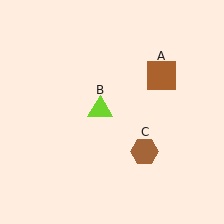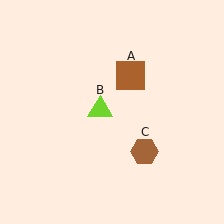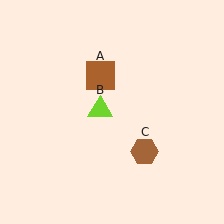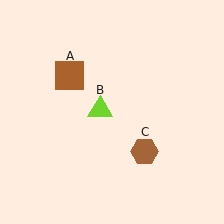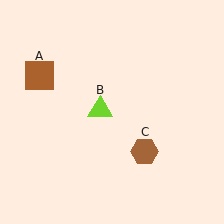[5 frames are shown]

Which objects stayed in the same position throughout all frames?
Lime triangle (object B) and brown hexagon (object C) remained stationary.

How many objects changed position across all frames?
1 object changed position: brown square (object A).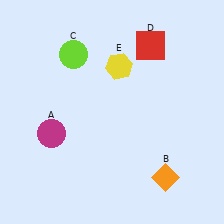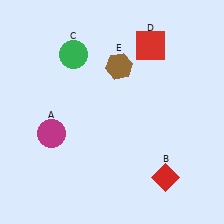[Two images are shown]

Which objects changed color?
B changed from orange to red. C changed from lime to green. E changed from yellow to brown.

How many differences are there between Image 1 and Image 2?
There are 3 differences between the two images.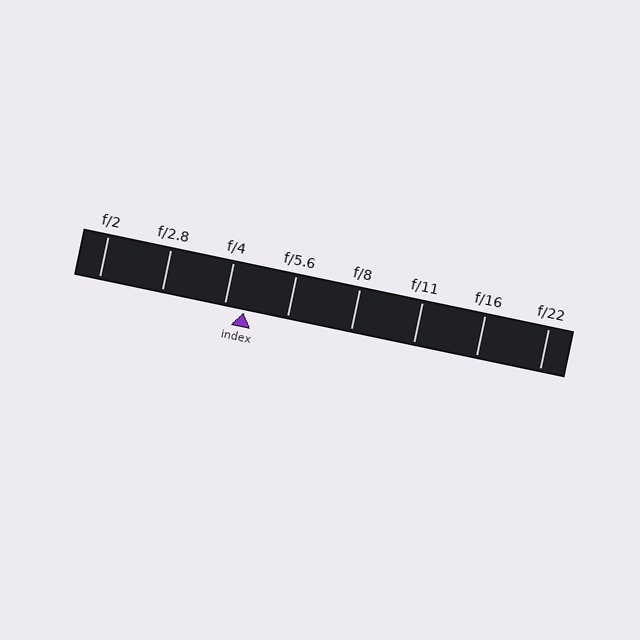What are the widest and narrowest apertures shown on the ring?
The widest aperture shown is f/2 and the narrowest is f/22.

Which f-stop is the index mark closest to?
The index mark is closest to f/4.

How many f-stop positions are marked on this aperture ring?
There are 8 f-stop positions marked.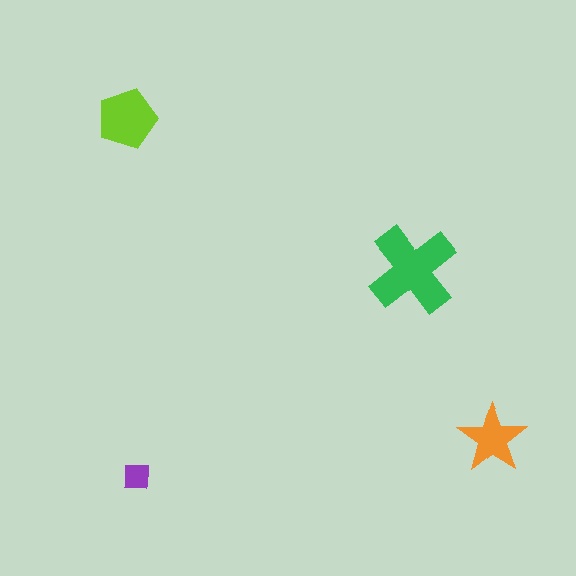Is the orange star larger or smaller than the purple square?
Larger.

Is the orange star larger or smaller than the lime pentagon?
Smaller.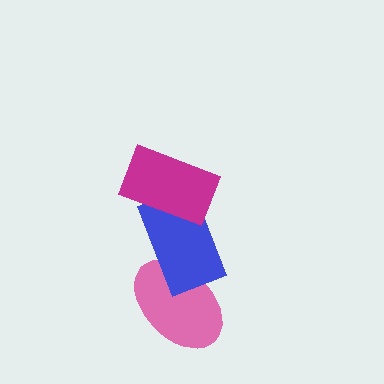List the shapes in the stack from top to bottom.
From top to bottom: the magenta rectangle, the blue rectangle, the pink ellipse.